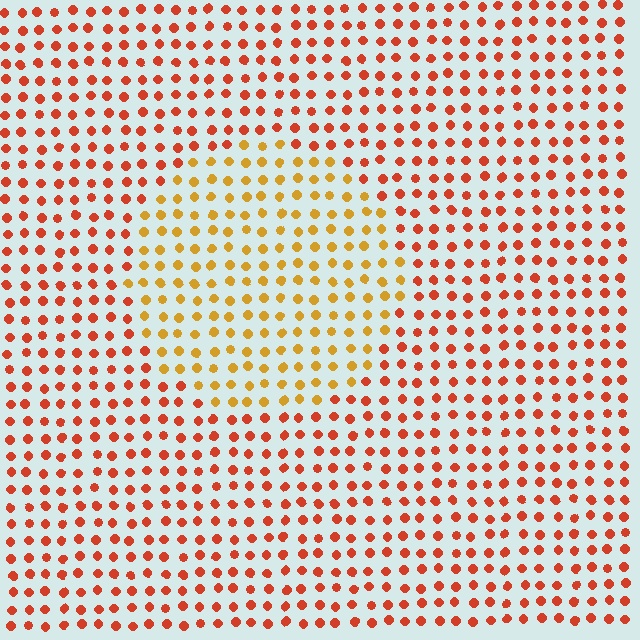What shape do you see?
I see a circle.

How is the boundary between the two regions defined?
The boundary is defined purely by a slight shift in hue (about 34 degrees). Spacing, size, and orientation are identical on both sides.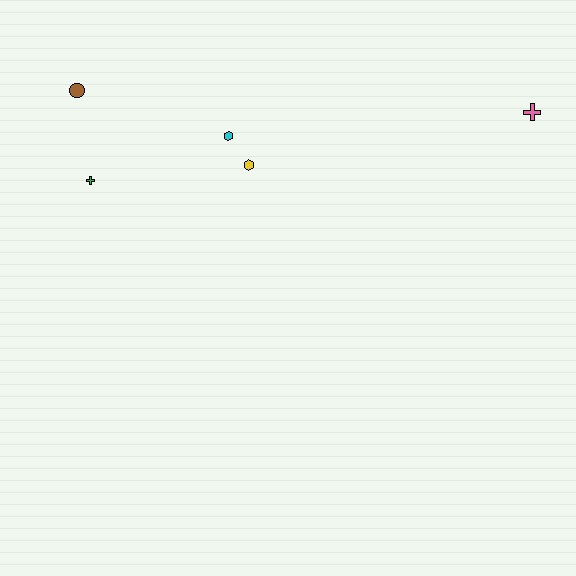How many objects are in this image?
There are 5 objects.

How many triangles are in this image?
There are no triangles.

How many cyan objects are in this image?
There is 1 cyan object.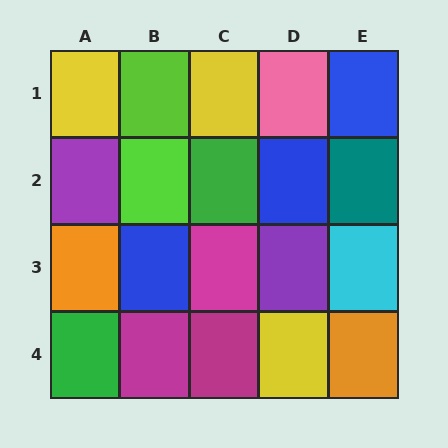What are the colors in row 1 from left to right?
Yellow, lime, yellow, pink, blue.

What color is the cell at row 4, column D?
Yellow.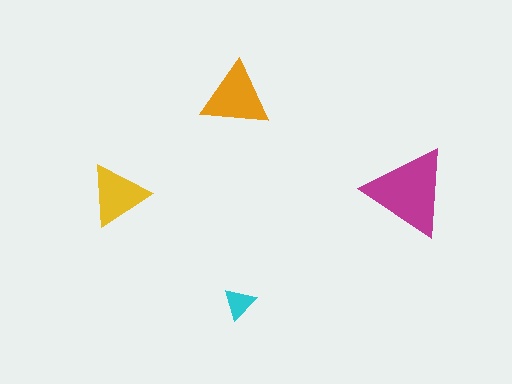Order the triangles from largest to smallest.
the magenta one, the orange one, the yellow one, the cyan one.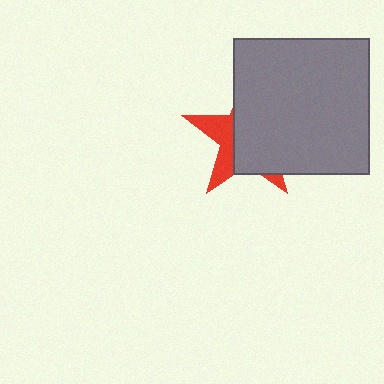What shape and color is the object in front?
The object in front is a gray square.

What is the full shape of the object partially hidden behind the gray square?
The partially hidden object is a red star.